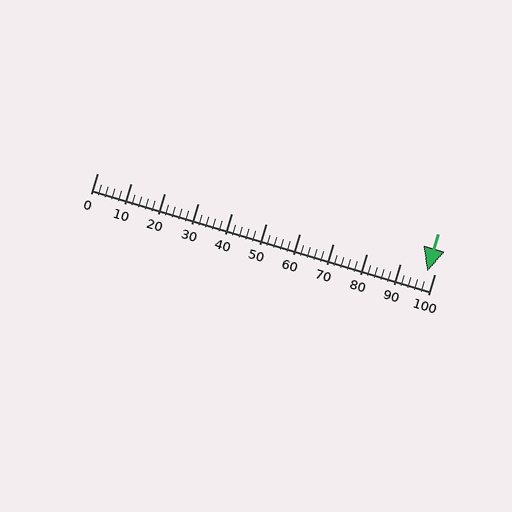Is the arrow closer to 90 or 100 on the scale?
The arrow is closer to 100.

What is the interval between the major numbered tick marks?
The major tick marks are spaced 10 units apart.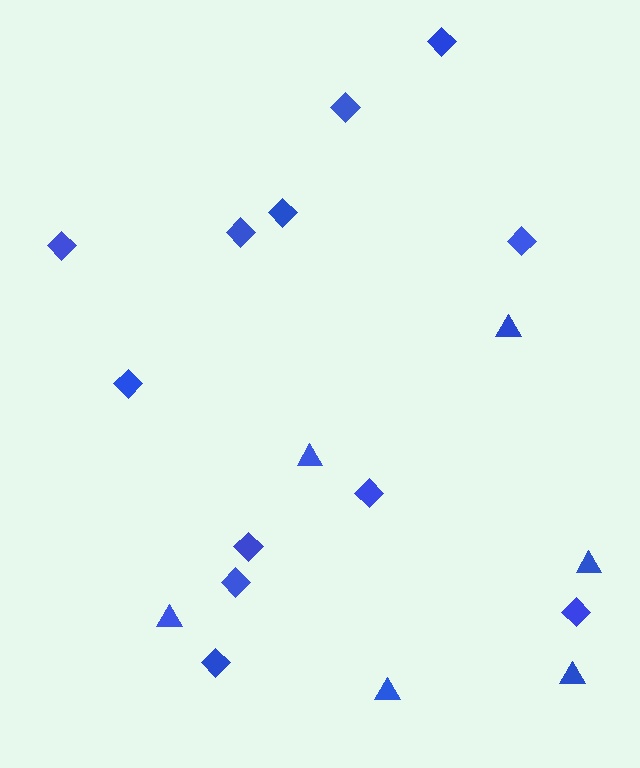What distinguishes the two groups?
There are 2 groups: one group of diamonds (12) and one group of triangles (6).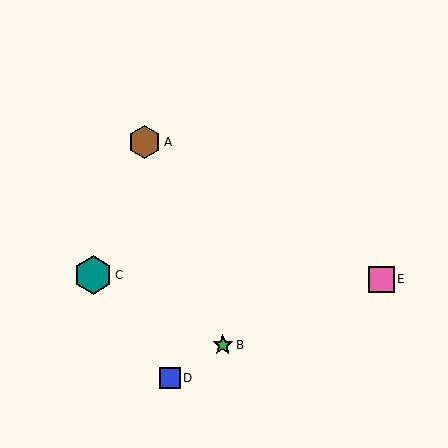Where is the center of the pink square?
The center of the pink square is at (381, 279).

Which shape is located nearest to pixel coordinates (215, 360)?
The green star (labeled B) at (223, 345) is nearest to that location.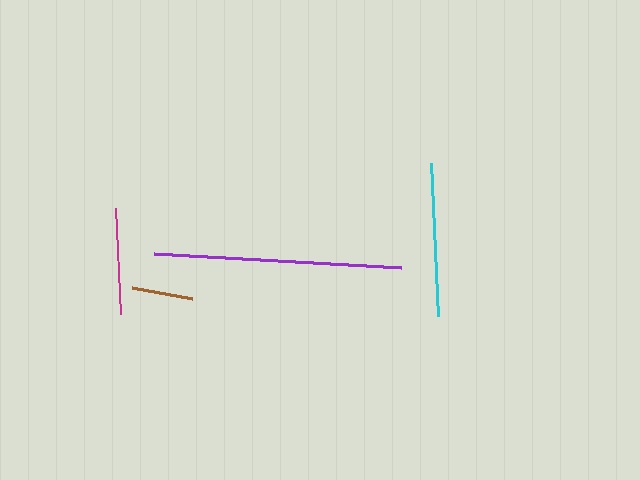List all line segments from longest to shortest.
From longest to shortest: purple, cyan, magenta, brown.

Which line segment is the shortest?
The brown line is the shortest at approximately 61 pixels.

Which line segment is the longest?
The purple line is the longest at approximately 247 pixels.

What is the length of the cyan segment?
The cyan segment is approximately 153 pixels long.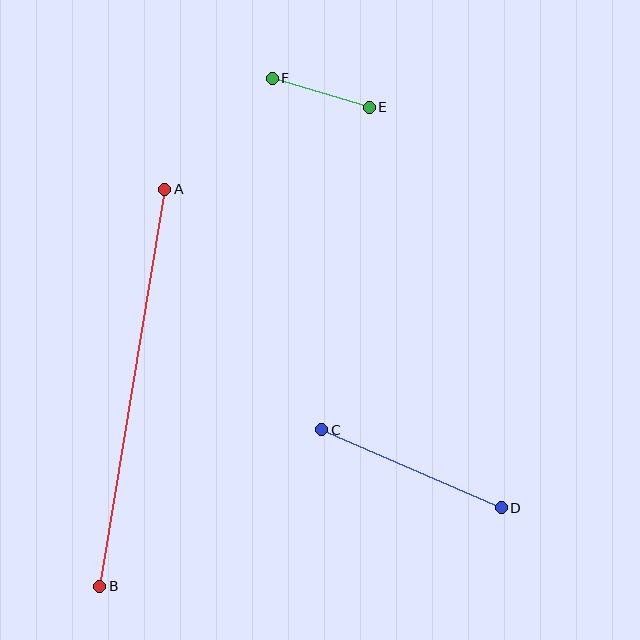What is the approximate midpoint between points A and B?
The midpoint is at approximately (132, 388) pixels.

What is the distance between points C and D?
The distance is approximately 196 pixels.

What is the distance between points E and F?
The distance is approximately 102 pixels.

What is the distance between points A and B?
The distance is approximately 402 pixels.